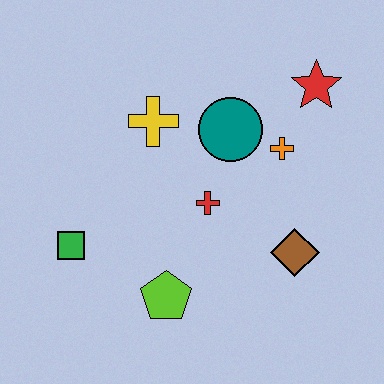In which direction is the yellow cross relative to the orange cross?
The yellow cross is to the left of the orange cross.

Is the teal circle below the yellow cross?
Yes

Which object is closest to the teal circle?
The orange cross is closest to the teal circle.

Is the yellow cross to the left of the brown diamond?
Yes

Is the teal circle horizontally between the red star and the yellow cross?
Yes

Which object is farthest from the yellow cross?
The brown diamond is farthest from the yellow cross.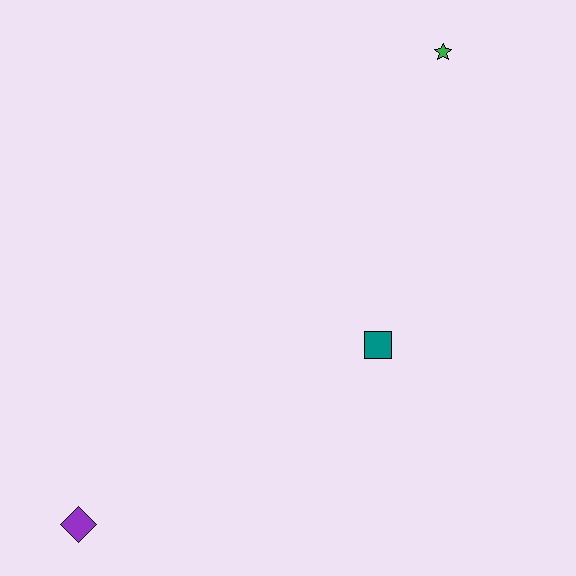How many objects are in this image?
There are 3 objects.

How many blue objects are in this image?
There are no blue objects.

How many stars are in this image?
There is 1 star.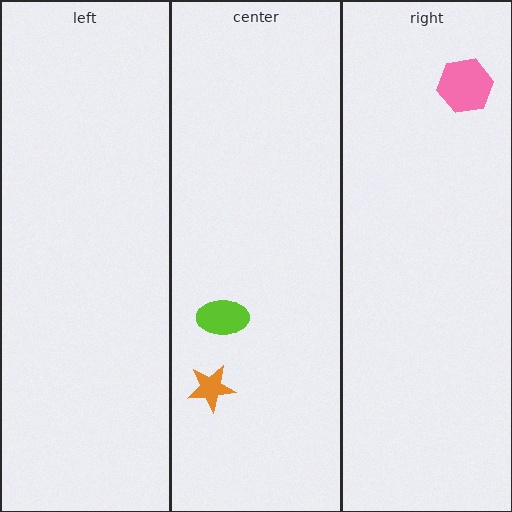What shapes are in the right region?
The pink hexagon.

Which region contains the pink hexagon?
The right region.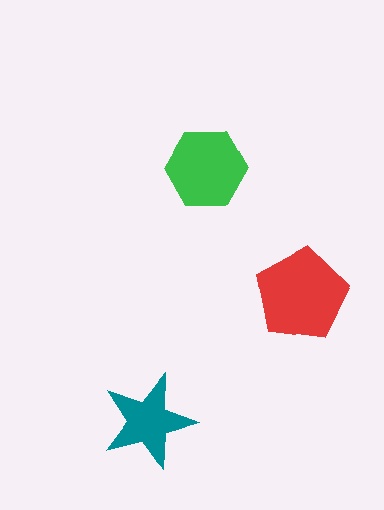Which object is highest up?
The green hexagon is topmost.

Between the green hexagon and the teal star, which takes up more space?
The green hexagon.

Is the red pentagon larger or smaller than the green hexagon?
Larger.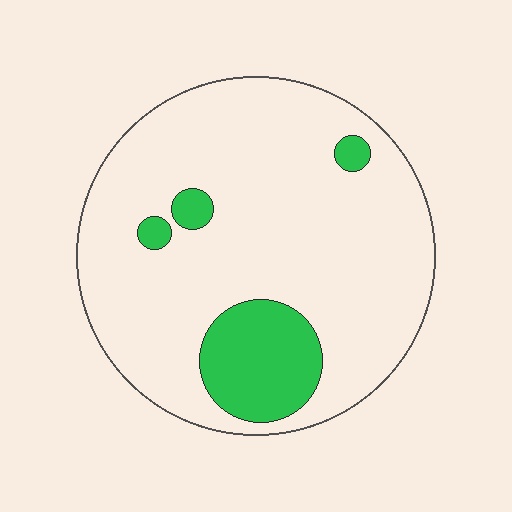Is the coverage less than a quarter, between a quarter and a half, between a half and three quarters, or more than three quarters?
Less than a quarter.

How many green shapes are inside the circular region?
4.